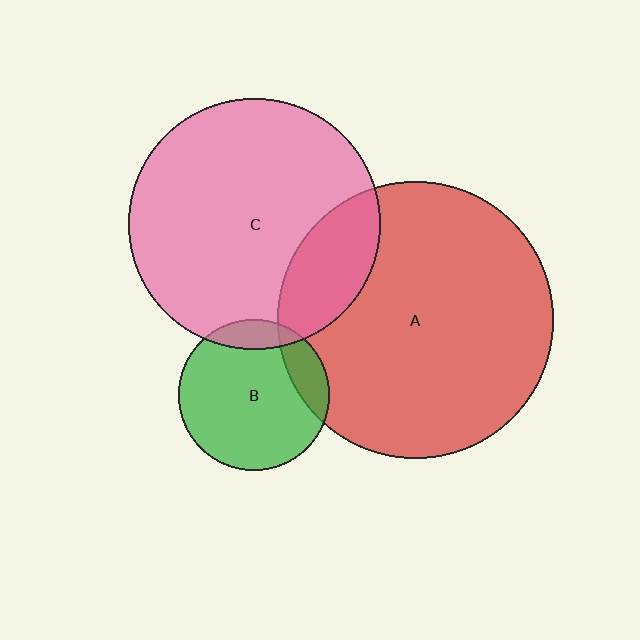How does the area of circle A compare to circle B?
Approximately 3.4 times.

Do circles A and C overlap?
Yes.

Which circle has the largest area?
Circle A (red).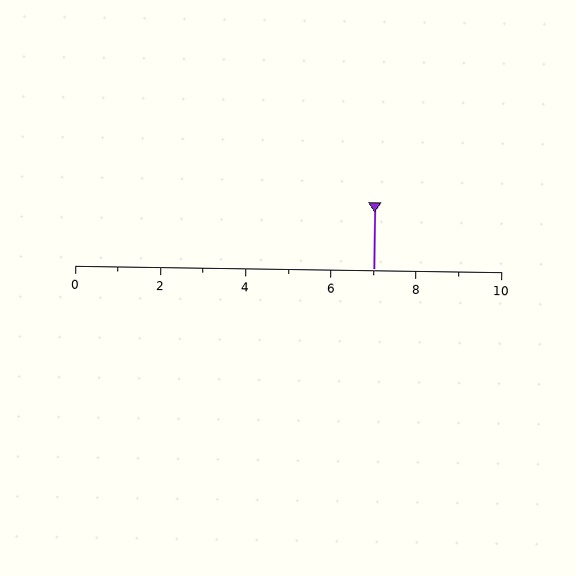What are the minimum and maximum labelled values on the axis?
The axis runs from 0 to 10.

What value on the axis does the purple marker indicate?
The marker indicates approximately 7.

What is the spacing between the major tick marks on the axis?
The major ticks are spaced 2 apart.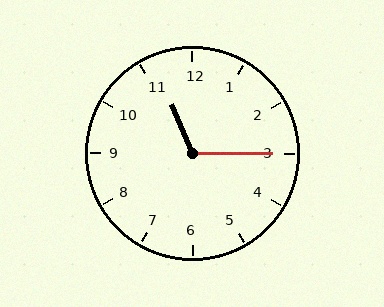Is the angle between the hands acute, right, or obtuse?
It is obtuse.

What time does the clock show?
11:15.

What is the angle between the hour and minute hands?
Approximately 112 degrees.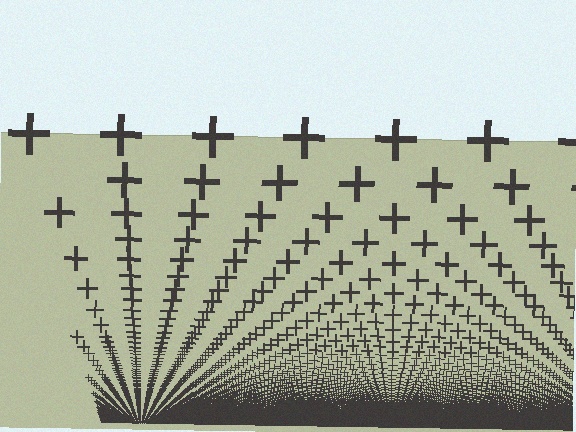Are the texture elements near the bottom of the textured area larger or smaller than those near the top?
Smaller. The gradient is inverted — elements near the bottom are smaller and denser.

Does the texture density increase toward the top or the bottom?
Density increases toward the bottom.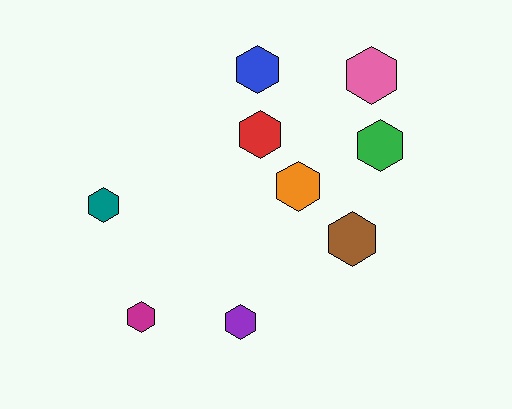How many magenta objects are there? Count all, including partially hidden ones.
There is 1 magenta object.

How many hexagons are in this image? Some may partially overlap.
There are 9 hexagons.